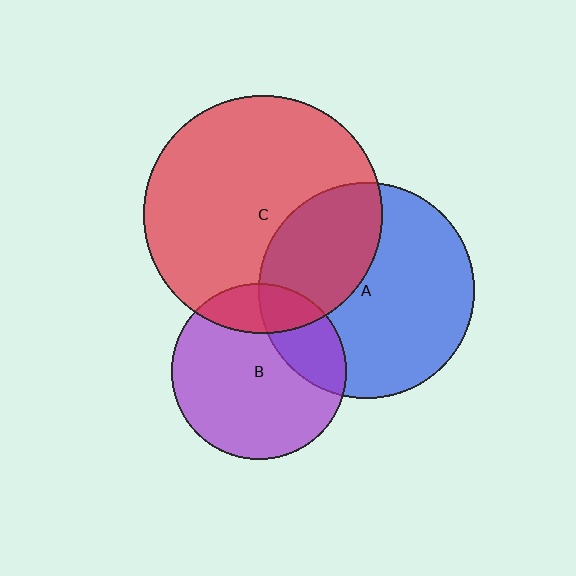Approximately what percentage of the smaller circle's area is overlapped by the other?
Approximately 20%.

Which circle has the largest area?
Circle C (red).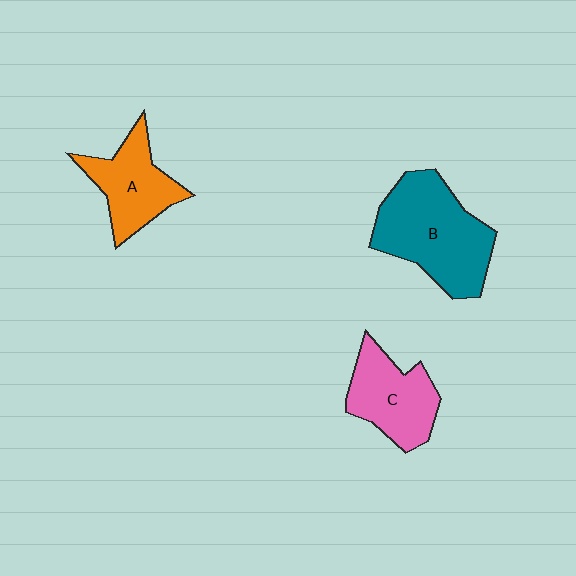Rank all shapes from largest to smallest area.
From largest to smallest: B (teal), C (pink), A (orange).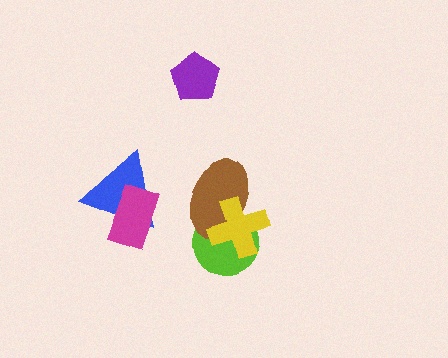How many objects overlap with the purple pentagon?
0 objects overlap with the purple pentagon.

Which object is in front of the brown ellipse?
The yellow cross is in front of the brown ellipse.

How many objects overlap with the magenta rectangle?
1 object overlaps with the magenta rectangle.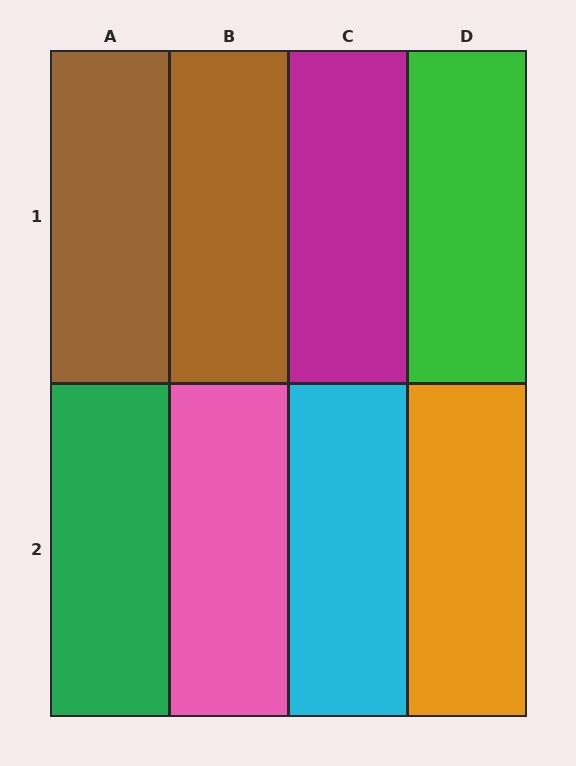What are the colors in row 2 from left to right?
Green, pink, cyan, orange.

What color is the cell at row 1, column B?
Brown.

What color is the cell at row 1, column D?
Green.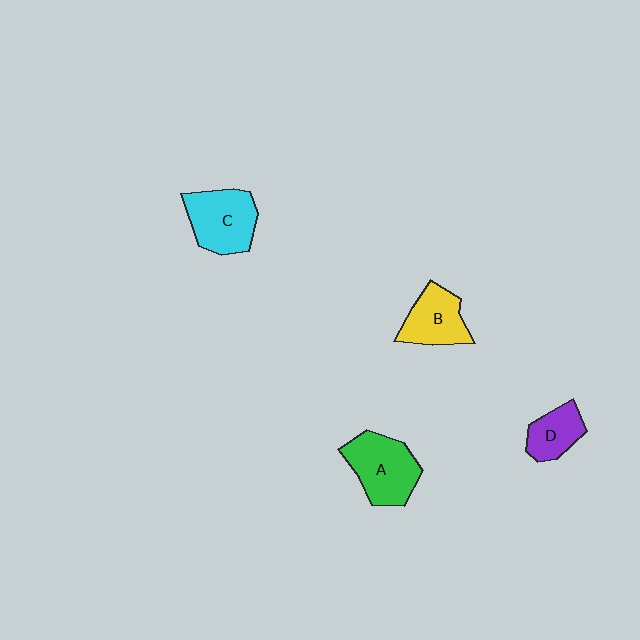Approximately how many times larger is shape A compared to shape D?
Approximately 1.7 times.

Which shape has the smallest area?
Shape D (purple).